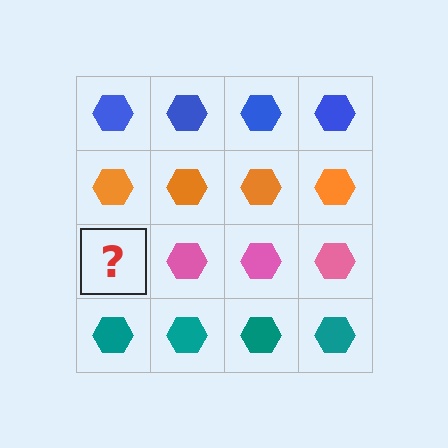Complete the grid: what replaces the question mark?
The question mark should be replaced with a pink hexagon.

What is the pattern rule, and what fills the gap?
The rule is that each row has a consistent color. The gap should be filled with a pink hexagon.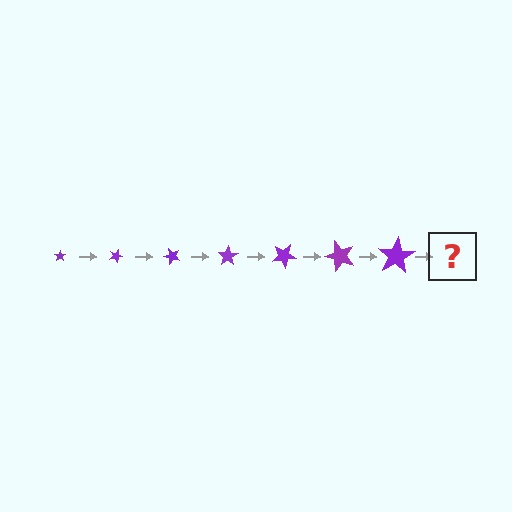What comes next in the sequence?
The next element should be a star, larger than the previous one and rotated 175 degrees from the start.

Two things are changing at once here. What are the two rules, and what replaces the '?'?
The two rules are that the star grows larger each step and it rotates 25 degrees each step. The '?' should be a star, larger than the previous one and rotated 175 degrees from the start.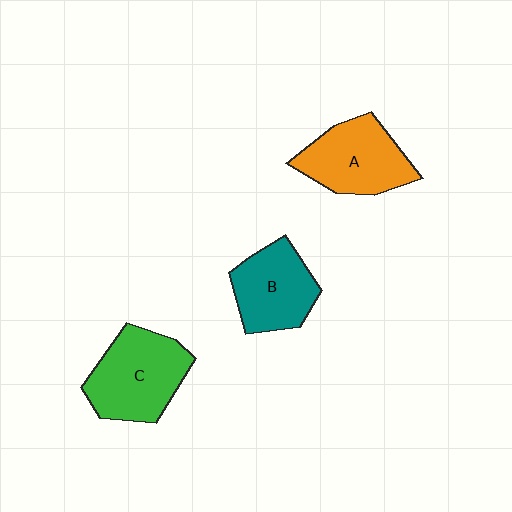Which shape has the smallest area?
Shape B (teal).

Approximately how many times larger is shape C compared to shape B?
Approximately 1.2 times.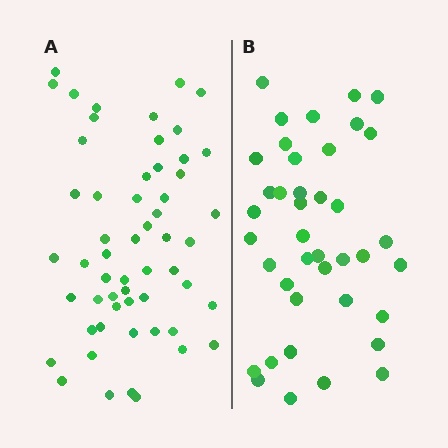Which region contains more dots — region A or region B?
Region A (the left region) has more dots.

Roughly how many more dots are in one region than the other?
Region A has approximately 15 more dots than region B.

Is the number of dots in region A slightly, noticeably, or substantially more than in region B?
Region A has noticeably more, but not dramatically so. The ratio is roughly 1.4 to 1.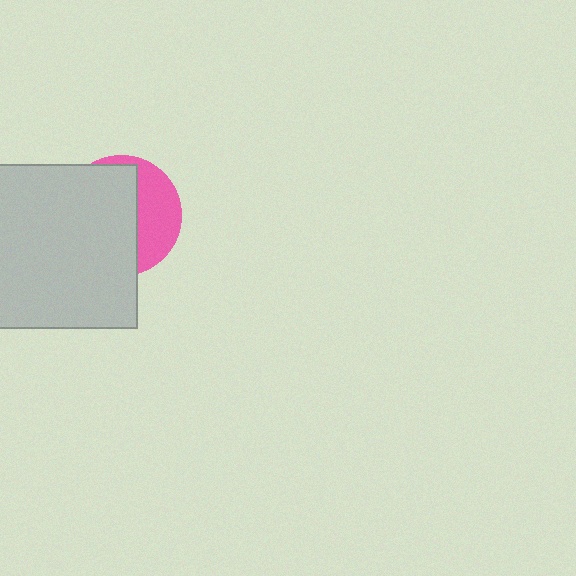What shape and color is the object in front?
The object in front is a light gray rectangle.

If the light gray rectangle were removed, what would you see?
You would see the complete pink circle.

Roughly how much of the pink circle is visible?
A small part of it is visible (roughly 36%).